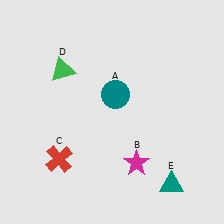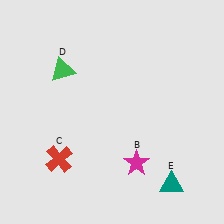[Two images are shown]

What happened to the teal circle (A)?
The teal circle (A) was removed in Image 2. It was in the top-right area of Image 1.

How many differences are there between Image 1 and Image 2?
There is 1 difference between the two images.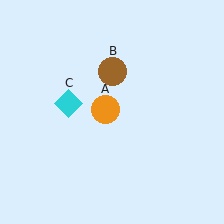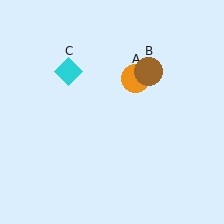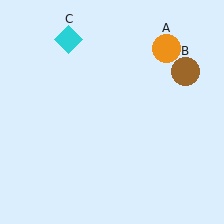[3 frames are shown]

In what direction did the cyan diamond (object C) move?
The cyan diamond (object C) moved up.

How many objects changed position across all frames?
3 objects changed position: orange circle (object A), brown circle (object B), cyan diamond (object C).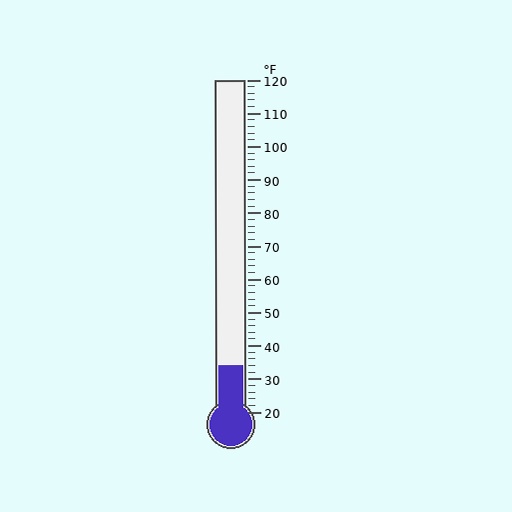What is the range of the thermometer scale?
The thermometer scale ranges from 20°F to 120°F.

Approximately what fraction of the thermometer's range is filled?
The thermometer is filled to approximately 15% of its range.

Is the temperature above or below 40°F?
The temperature is below 40°F.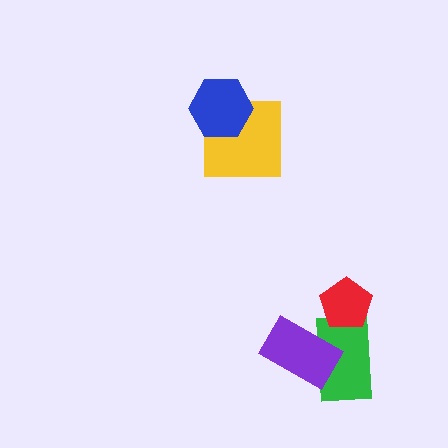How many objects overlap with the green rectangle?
2 objects overlap with the green rectangle.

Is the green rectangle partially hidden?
Yes, it is partially covered by another shape.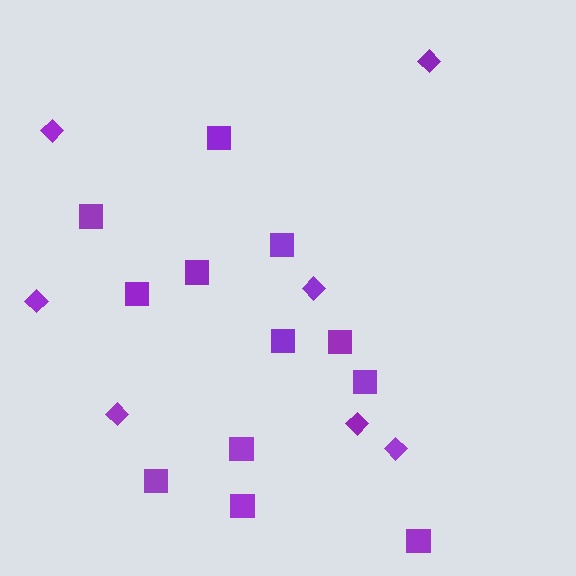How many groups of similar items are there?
There are 2 groups: one group of diamonds (7) and one group of squares (12).